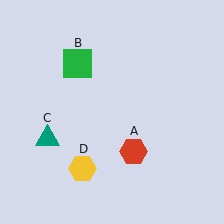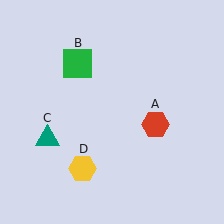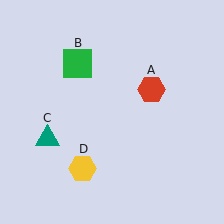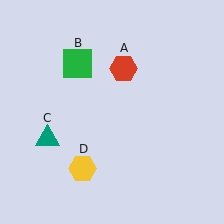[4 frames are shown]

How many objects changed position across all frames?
1 object changed position: red hexagon (object A).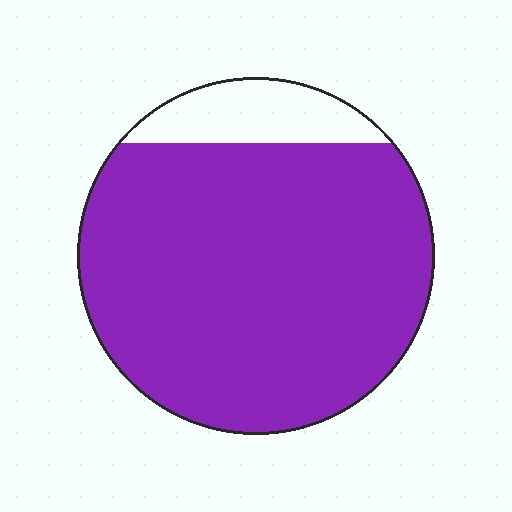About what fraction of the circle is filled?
About seven eighths (7/8).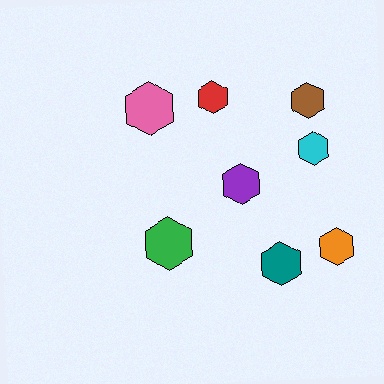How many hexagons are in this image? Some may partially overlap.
There are 8 hexagons.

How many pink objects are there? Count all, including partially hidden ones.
There is 1 pink object.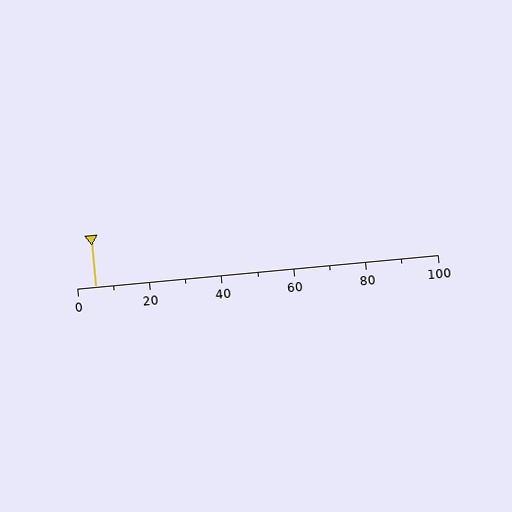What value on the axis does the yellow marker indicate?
The marker indicates approximately 5.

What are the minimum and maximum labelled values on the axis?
The axis runs from 0 to 100.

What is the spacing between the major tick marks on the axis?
The major ticks are spaced 20 apart.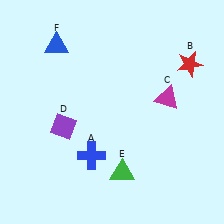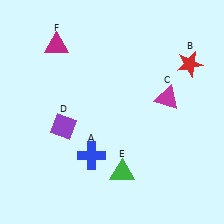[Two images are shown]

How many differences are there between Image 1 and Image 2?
There is 1 difference between the two images.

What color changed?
The triangle (F) changed from blue in Image 1 to magenta in Image 2.